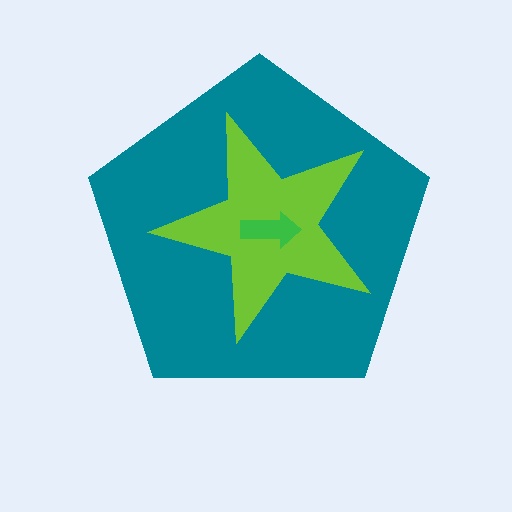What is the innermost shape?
The green arrow.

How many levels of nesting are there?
3.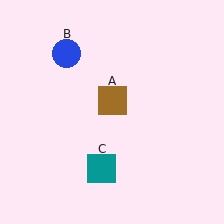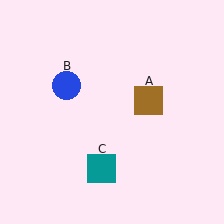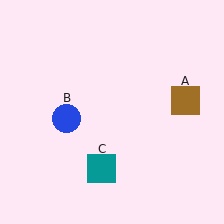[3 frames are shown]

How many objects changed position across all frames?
2 objects changed position: brown square (object A), blue circle (object B).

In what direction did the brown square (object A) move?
The brown square (object A) moved right.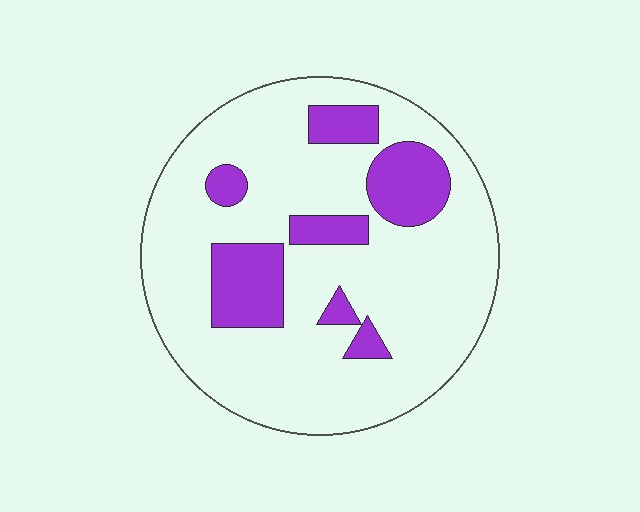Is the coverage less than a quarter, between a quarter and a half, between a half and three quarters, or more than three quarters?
Less than a quarter.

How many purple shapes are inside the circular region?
7.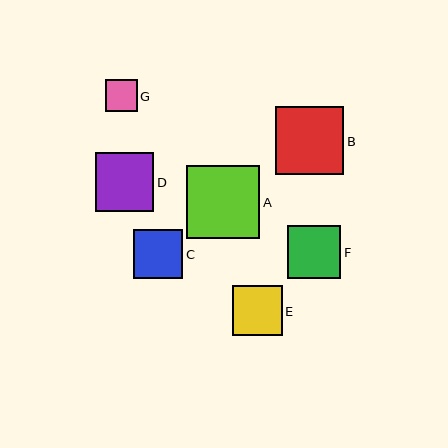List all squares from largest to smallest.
From largest to smallest: A, B, D, F, E, C, G.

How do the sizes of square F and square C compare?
Square F and square C are approximately the same size.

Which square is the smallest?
Square G is the smallest with a size of approximately 32 pixels.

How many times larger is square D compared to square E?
Square D is approximately 1.2 times the size of square E.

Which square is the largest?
Square A is the largest with a size of approximately 73 pixels.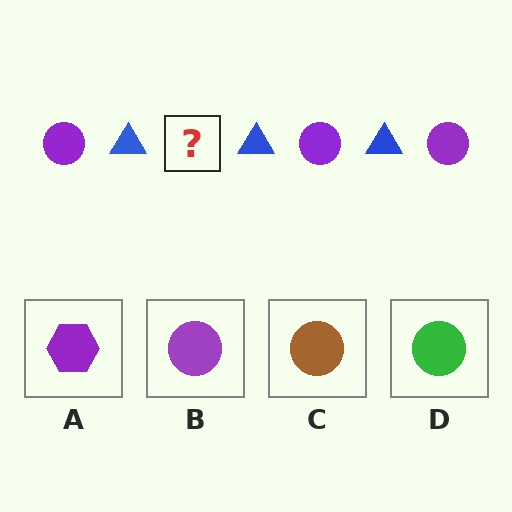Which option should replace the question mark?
Option B.